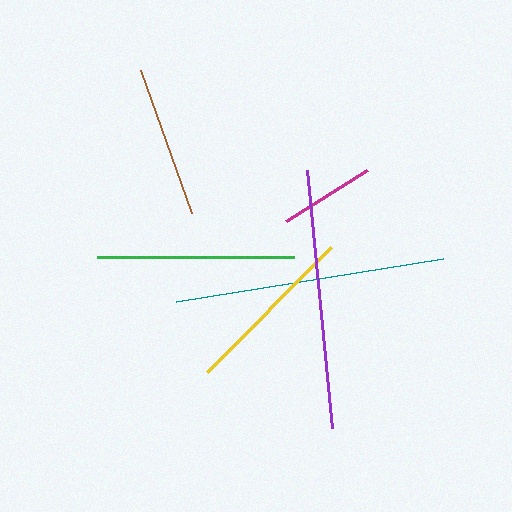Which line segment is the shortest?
The magenta line is the shortest at approximately 96 pixels.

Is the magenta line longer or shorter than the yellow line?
The yellow line is longer than the magenta line.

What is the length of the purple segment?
The purple segment is approximately 259 pixels long.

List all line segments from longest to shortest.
From longest to shortest: teal, purple, green, yellow, brown, magenta.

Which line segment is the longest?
The teal line is the longest at approximately 271 pixels.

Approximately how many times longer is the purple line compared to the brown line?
The purple line is approximately 1.7 times the length of the brown line.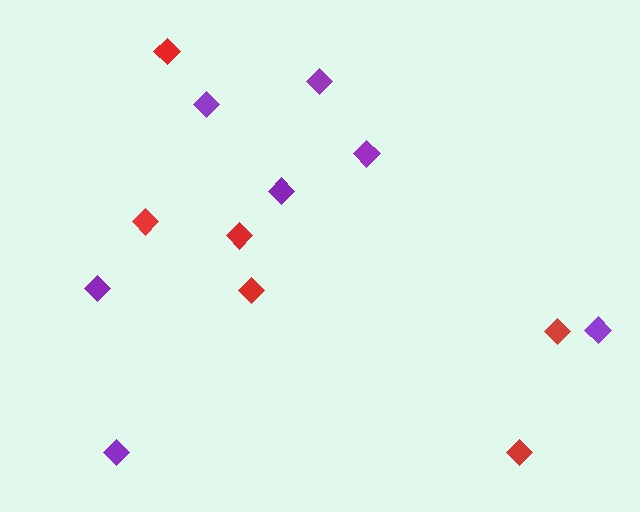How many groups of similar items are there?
There are 2 groups: one group of purple diamonds (7) and one group of red diamonds (6).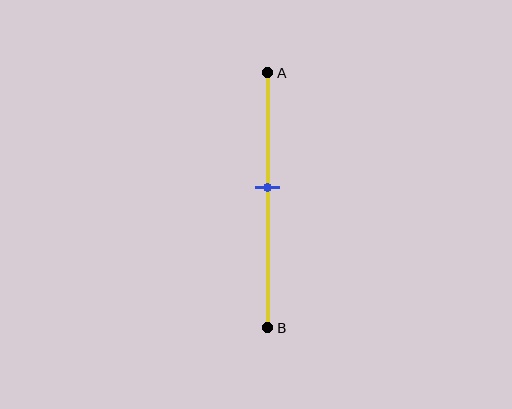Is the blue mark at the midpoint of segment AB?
No, the mark is at about 45% from A, not at the 50% midpoint.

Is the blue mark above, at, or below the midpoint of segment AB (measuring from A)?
The blue mark is above the midpoint of segment AB.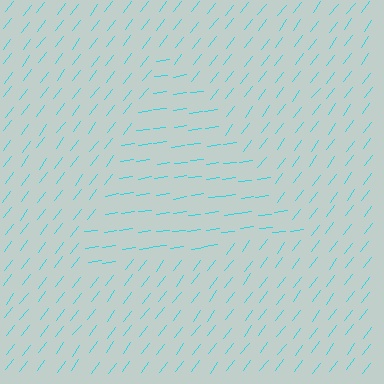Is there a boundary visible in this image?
Yes, there is a texture boundary formed by a change in line orientation.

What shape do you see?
I see a triangle.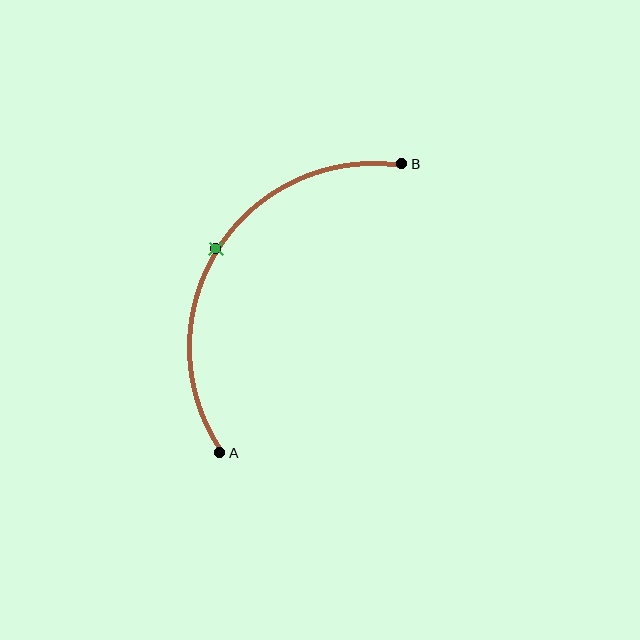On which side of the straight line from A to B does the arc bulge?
The arc bulges to the left of the straight line connecting A and B.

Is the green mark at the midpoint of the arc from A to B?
Yes. The green mark lies on the arc at equal arc-length from both A and B — it is the arc midpoint.